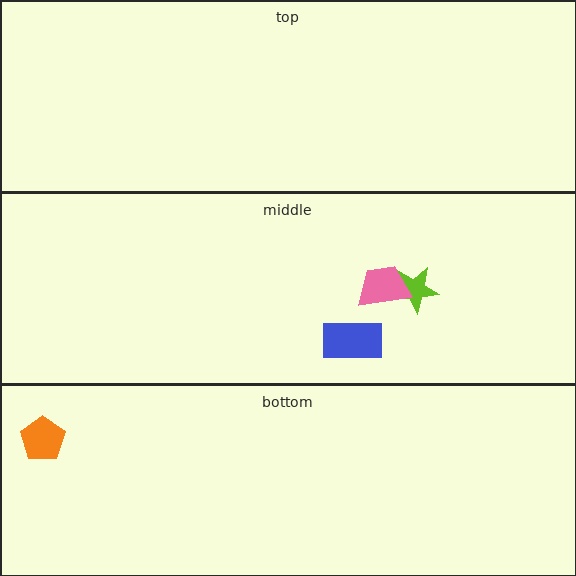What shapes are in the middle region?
The lime star, the blue rectangle, the pink trapezoid.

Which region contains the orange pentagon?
The bottom region.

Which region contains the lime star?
The middle region.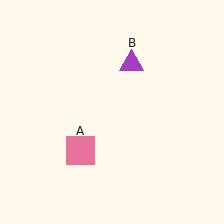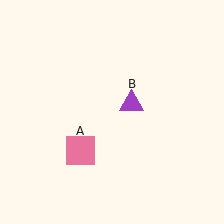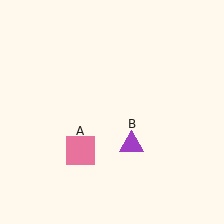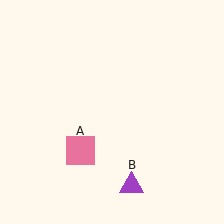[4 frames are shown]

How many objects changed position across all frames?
1 object changed position: purple triangle (object B).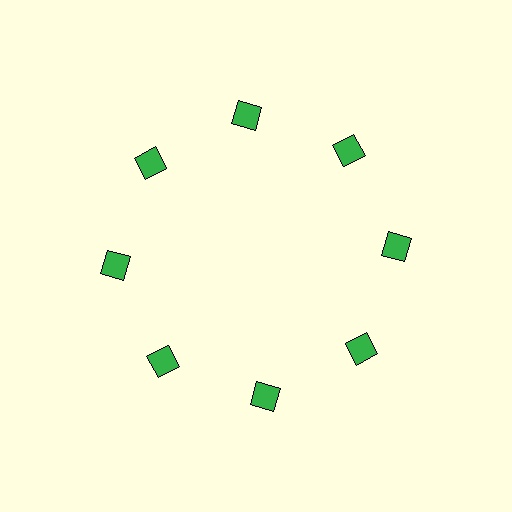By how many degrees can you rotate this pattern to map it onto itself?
The pattern maps onto itself every 45 degrees of rotation.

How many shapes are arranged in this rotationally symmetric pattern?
There are 8 shapes, arranged in 8 groups of 1.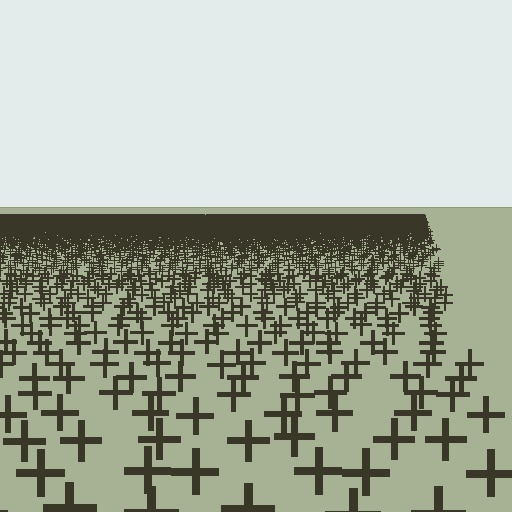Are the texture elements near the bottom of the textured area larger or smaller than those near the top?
Larger. Near the bottom, elements are closer to the viewer and appear at a bigger on-screen size.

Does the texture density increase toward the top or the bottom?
Density increases toward the top.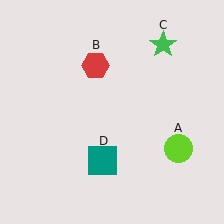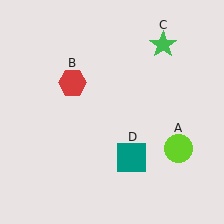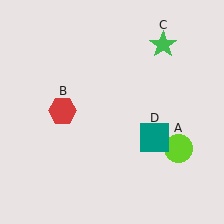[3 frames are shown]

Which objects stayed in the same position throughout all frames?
Lime circle (object A) and green star (object C) remained stationary.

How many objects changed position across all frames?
2 objects changed position: red hexagon (object B), teal square (object D).